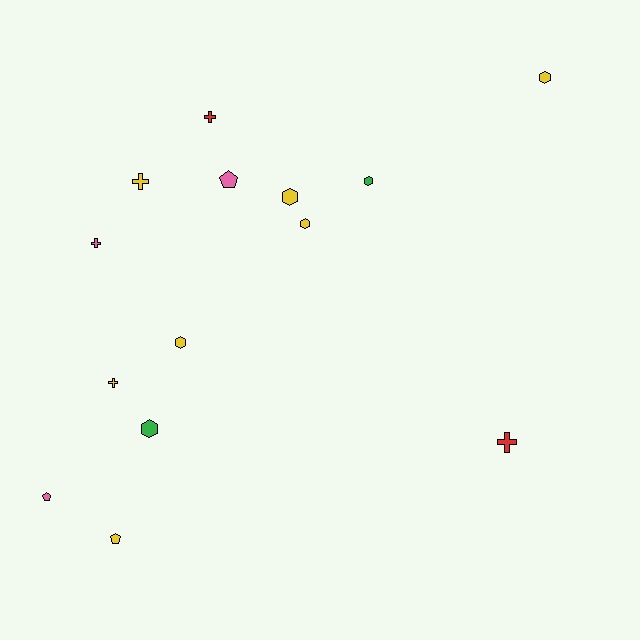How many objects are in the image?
There are 14 objects.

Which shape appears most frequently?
Hexagon, with 6 objects.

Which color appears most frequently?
Yellow, with 7 objects.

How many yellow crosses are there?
There are 2 yellow crosses.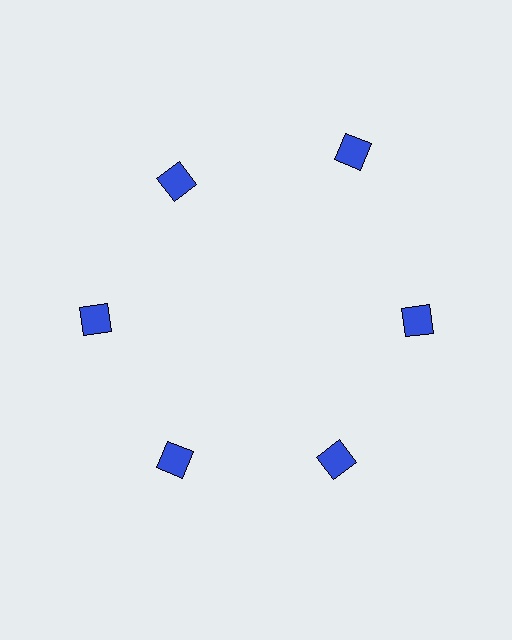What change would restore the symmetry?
The symmetry would be restored by moving it inward, back onto the ring so that all 6 squares sit at equal angles and equal distance from the center.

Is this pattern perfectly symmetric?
No. The 6 blue squares are arranged in a ring, but one element near the 1 o'clock position is pushed outward from the center, breaking the 6-fold rotational symmetry.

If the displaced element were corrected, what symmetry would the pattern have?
It would have 6-fold rotational symmetry — the pattern would map onto itself every 60 degrees.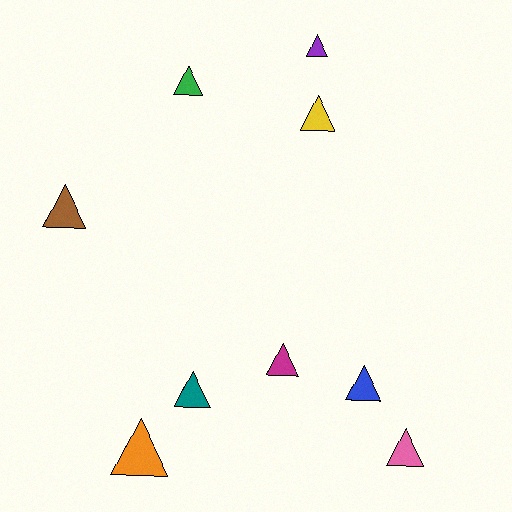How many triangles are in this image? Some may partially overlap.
There are 9 triangles.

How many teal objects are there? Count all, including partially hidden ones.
There is 1 teal object.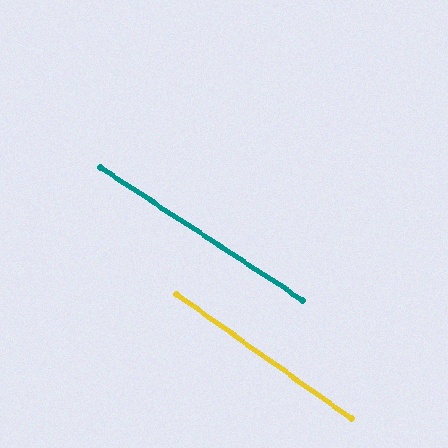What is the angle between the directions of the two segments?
Approximately 2 degrees.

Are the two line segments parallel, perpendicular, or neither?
Parallel — their directions differ by only 2.0°.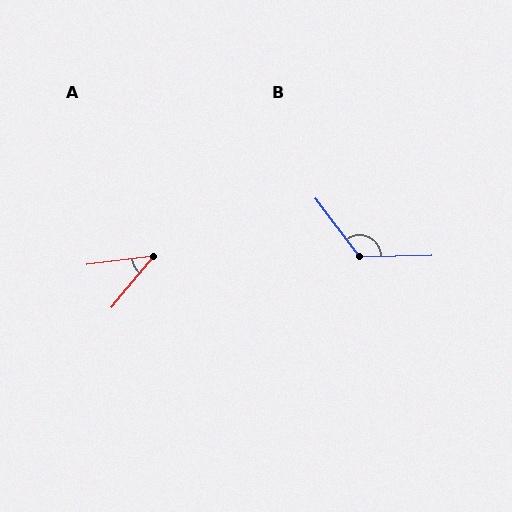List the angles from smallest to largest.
A (43°), B (126°).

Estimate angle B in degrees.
Approximately 126 degrees.